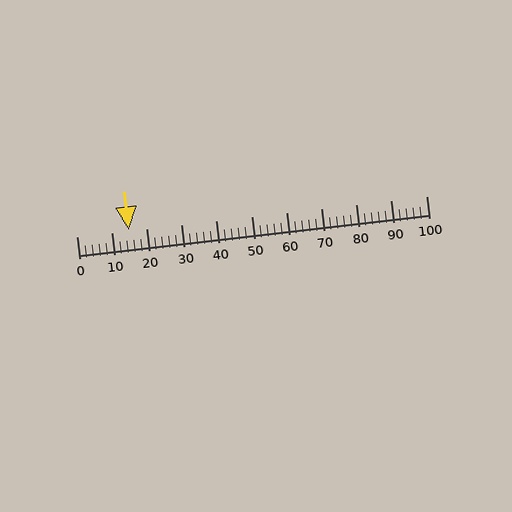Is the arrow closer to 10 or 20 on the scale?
The arrow is closer to 10.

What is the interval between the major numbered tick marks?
The major tick marks are spaced 10 units apart.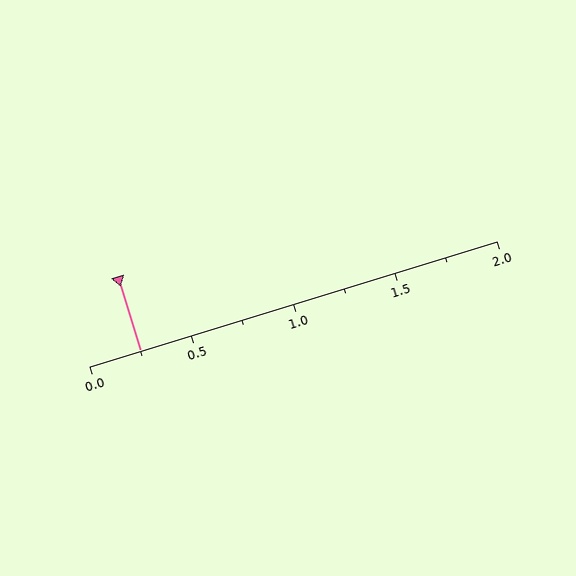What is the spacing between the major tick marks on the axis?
The major ticks are spaced 0.5 apart.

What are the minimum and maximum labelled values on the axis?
The axis runs from 0.0 to 2.0.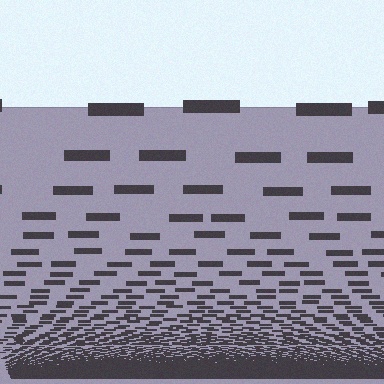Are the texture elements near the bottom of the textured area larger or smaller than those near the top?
Smaller. The gradient is inverted — elements near the bottom are smaller and denser.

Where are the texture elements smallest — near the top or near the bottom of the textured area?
Near the bottom.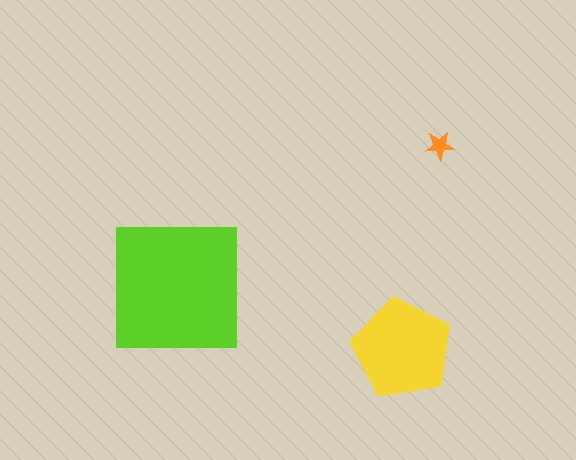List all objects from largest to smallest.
The lime square, the yellow pentagon, the orange star.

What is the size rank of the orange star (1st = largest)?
3rd.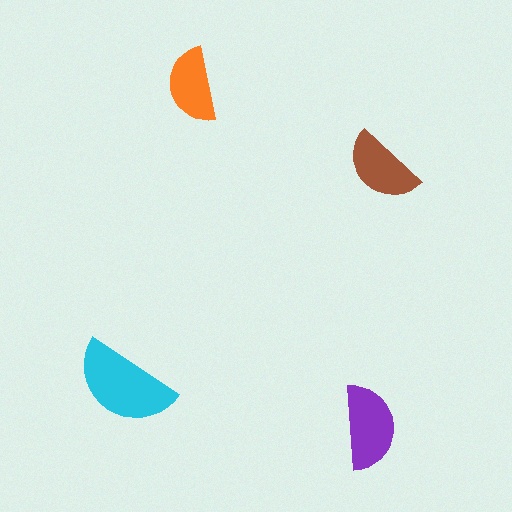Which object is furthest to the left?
The cyan semicircle is leftmost.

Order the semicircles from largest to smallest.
the cyan one, the purple one, the brown one, the orange one.